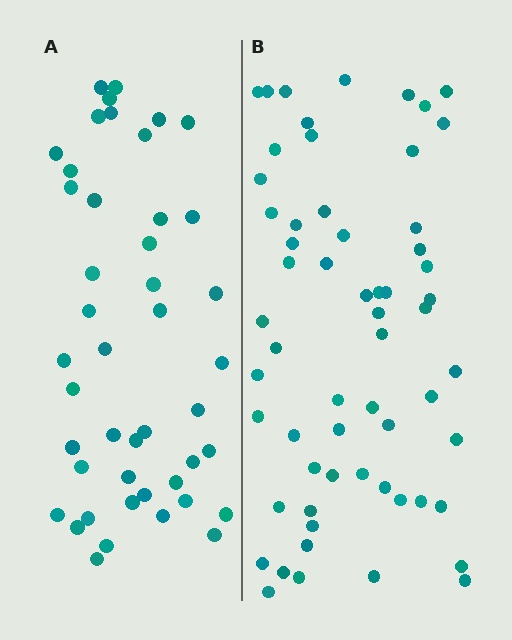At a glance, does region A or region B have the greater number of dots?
Region B (the right region) has more dots.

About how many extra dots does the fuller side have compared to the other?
Region B has approximately 15 more dots than region A.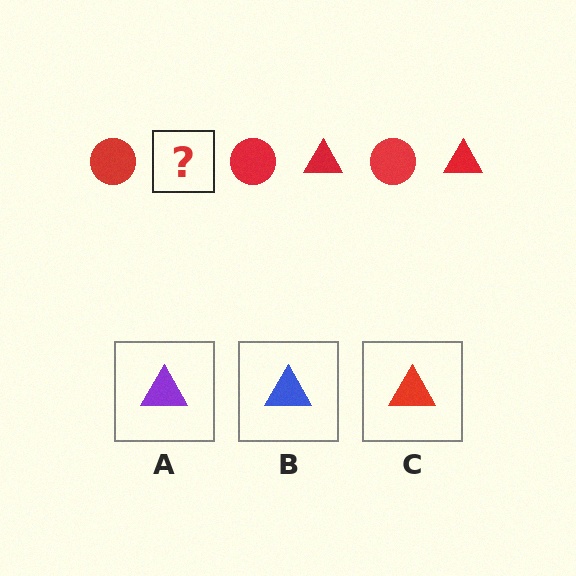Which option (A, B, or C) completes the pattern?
C.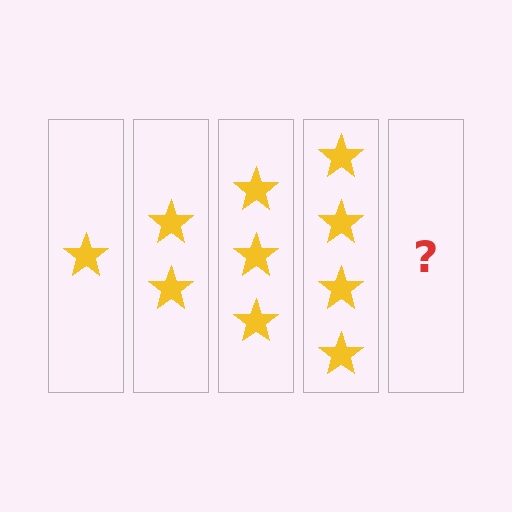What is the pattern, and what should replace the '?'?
The pattern is that each step adds one more star. The '?' should be 5 stars.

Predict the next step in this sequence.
The next step is 5 stars.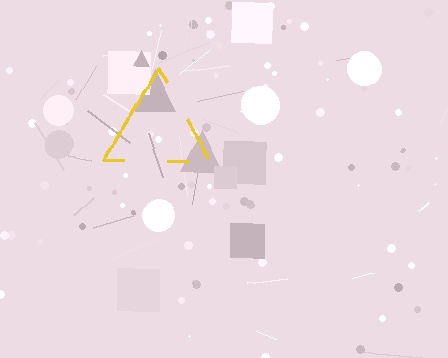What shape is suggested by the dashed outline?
The dashed outline suggests a triangle.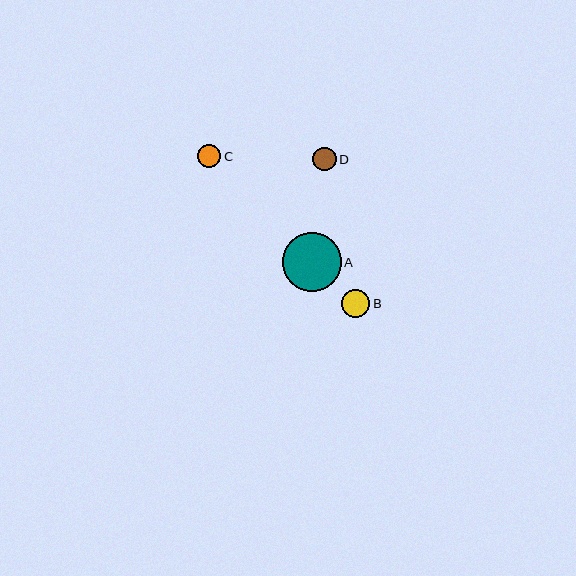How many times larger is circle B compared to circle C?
Circle B is approximately 1.2 times the size of circle C.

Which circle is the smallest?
Circle C is the smallest with a size of approximately 23 pixels.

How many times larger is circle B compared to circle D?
Circle B is approximately 1.2 times the size of circle D.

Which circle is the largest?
Circle A is the largest with a size of approximately 59 pixels.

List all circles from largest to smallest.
From largest to smallest: A, B, D, C.